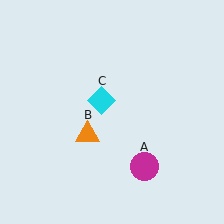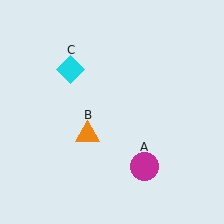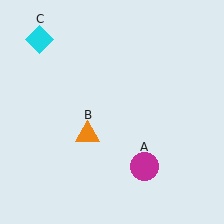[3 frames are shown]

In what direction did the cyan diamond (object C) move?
The cyan diamond (object C) moved up and to the left.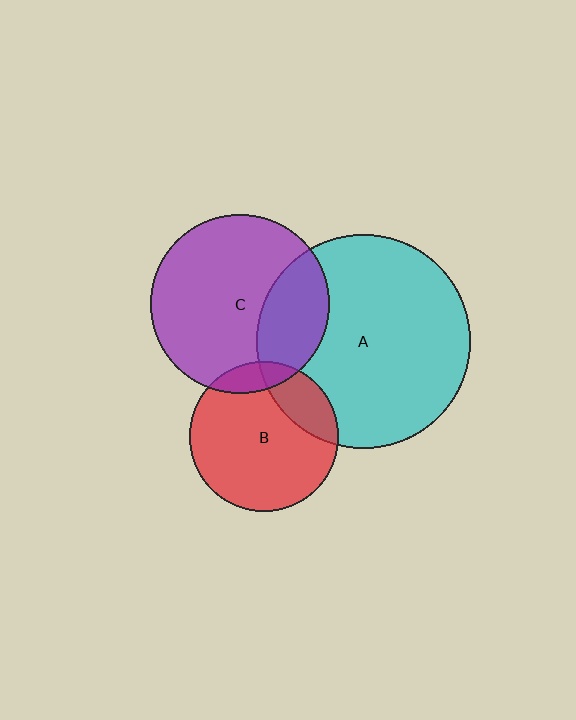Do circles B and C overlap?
Yes.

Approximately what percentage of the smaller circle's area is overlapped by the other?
Approximately 10%.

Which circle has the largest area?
Circle A (cyan).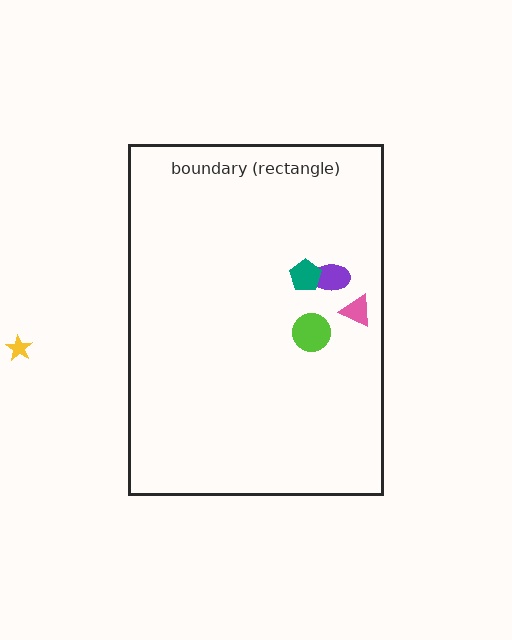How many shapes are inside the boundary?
4 inside, 1 outside.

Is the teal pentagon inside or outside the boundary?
Inside.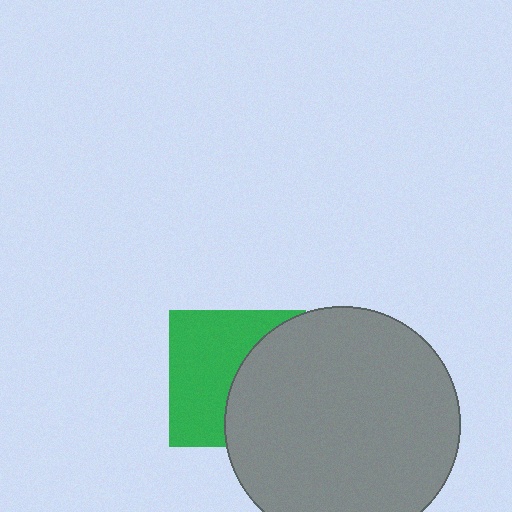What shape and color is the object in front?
The object in front is a gray circle.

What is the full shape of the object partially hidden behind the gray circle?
The partially hidden object is a green square.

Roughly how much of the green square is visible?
About half of it is visible (roughly 54%).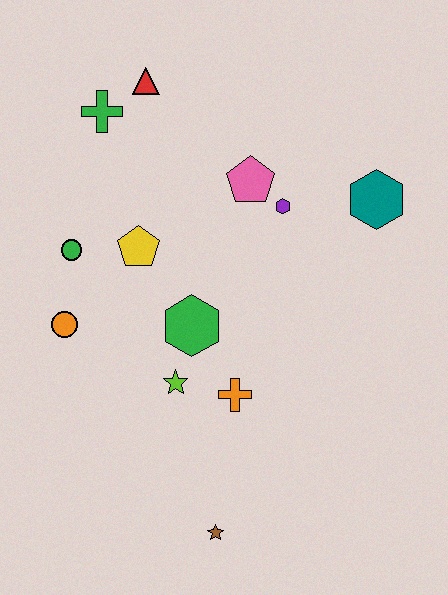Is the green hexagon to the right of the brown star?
No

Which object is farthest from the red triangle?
The brown star is farthest from the red triangle.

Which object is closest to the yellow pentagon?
The green circle is closest to the yellow pentagon.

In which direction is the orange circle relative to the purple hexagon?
The orange circle is to the left of the purple hexagon.